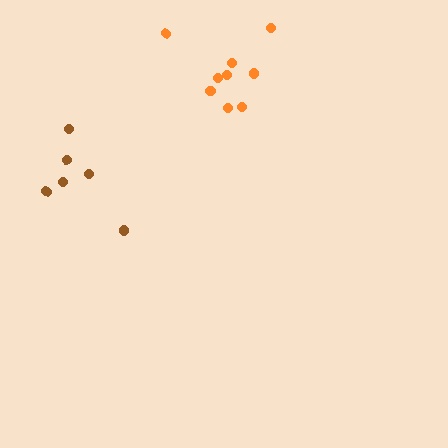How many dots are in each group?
Group 1: 9 dots, Group 2: 6 dots (15 total).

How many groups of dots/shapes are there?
There are 2 groups.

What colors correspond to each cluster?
The clusters are colored: orange, brown.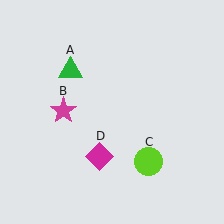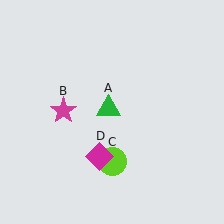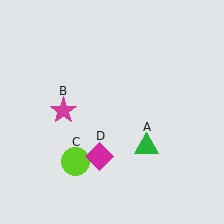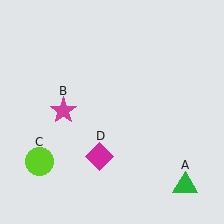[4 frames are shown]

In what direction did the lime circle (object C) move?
The lime circle (object C) moved left.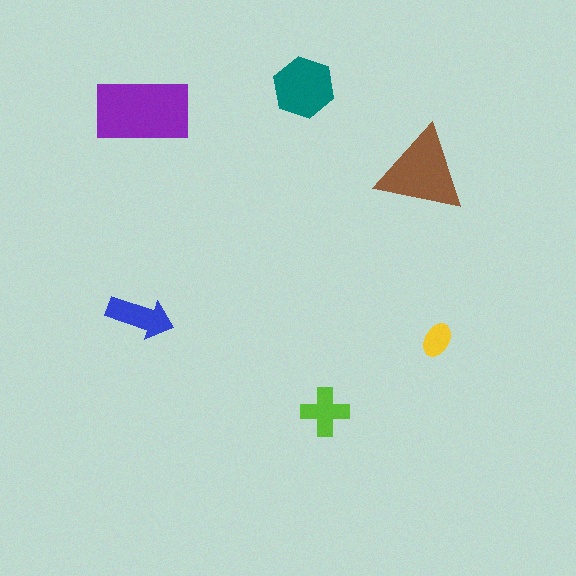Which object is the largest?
The purple rectangle.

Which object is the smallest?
The yellow ellipse.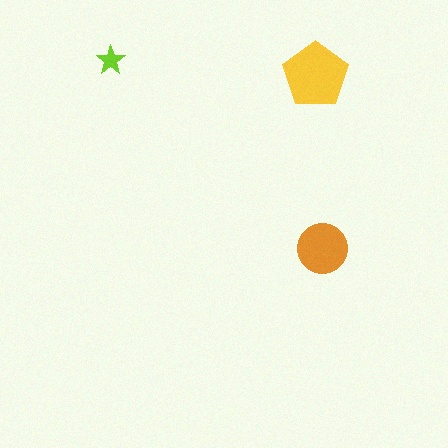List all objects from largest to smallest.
The yellow pentagon, the orange circle, the lime star.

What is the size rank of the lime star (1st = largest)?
3rd.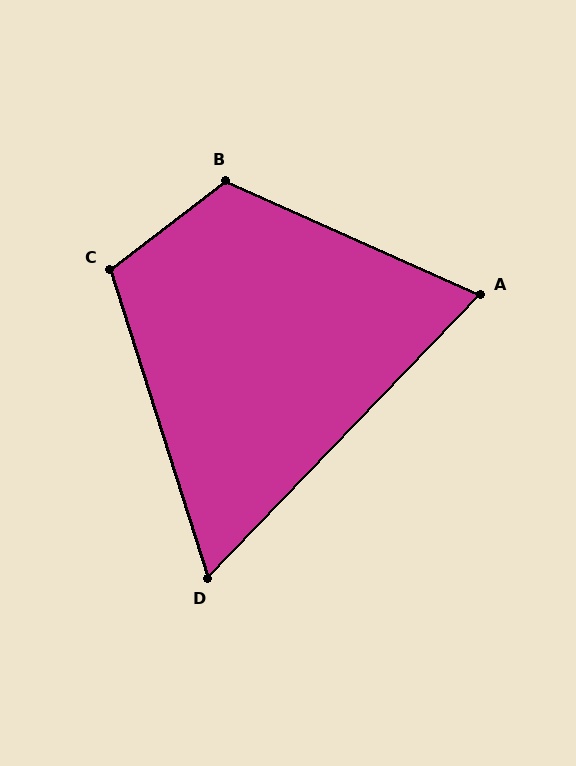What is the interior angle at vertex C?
Approximately 110 degrees (obtuse).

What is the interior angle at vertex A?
Approximately 70 degrees (acute).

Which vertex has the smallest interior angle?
D, at approximately 61 degrees.